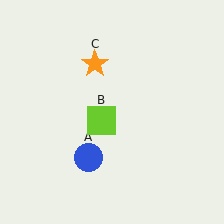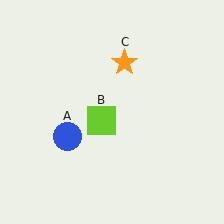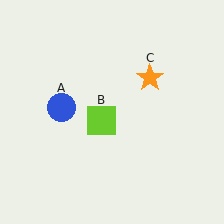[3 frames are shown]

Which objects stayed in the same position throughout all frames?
Lime square (object B) remained stationary.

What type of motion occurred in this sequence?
The blue circle (object A), orange star (object C) rotated clockwise around the center of the scene.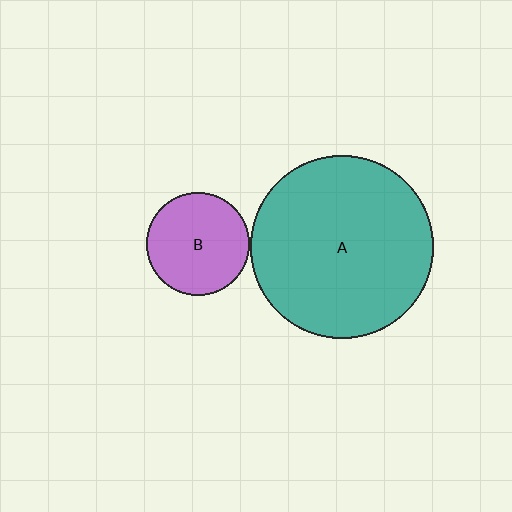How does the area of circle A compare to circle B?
Approximately 3.2 times.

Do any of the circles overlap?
No, none of the circles overlap.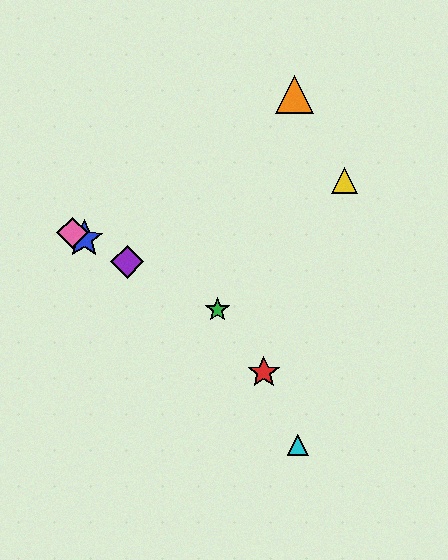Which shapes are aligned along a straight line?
The blue star, the green star, the purple diamond, the pink diamond are aligned along a straight line.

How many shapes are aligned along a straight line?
4 shapes (the blue star, the green star, the purple diamond, the pink diamond) are aligned along a straight line.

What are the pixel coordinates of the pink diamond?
The pink diamond is at (72, 233).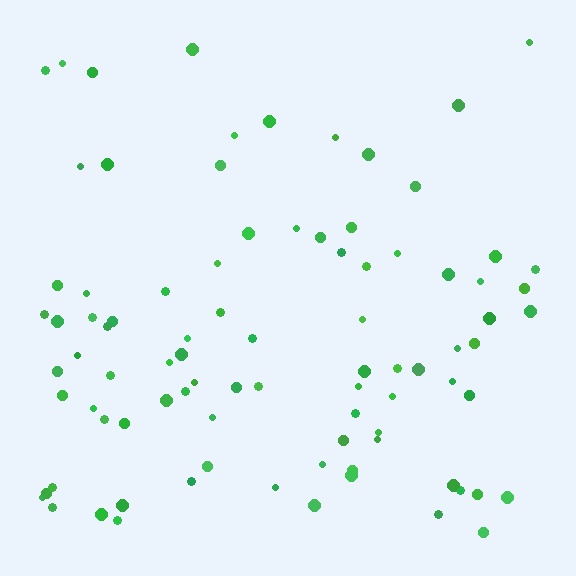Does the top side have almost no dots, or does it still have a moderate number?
Still a moderate number, just noticeably fewer than the bottom.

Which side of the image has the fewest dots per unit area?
The top.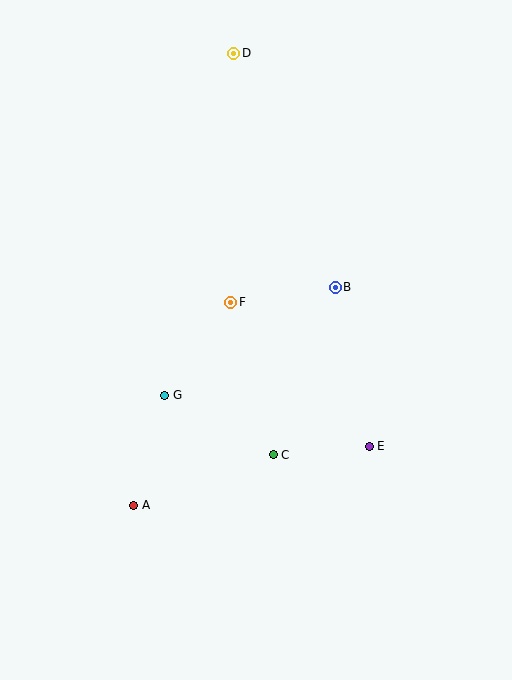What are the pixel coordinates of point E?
Point E is at (369, 446).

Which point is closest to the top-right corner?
Point D is closest to the top-right corner.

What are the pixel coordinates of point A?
Point A is at (134, 505).